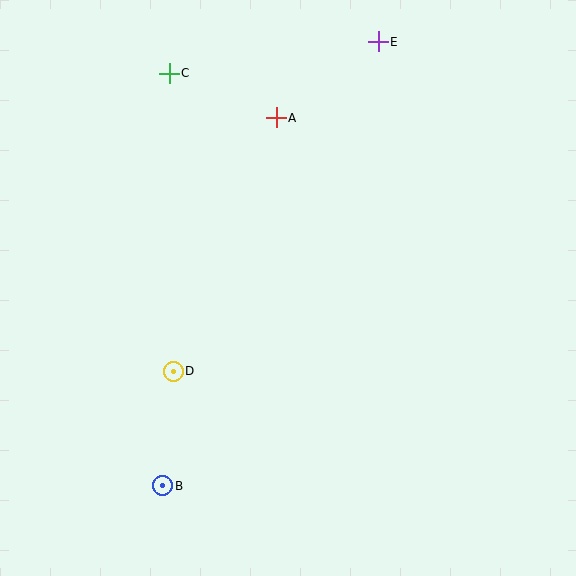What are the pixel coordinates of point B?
Point B is at (163, 486).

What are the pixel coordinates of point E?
Point E is at (378, 42).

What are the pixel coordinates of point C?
Point C is at (169, 73).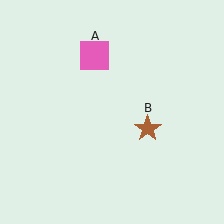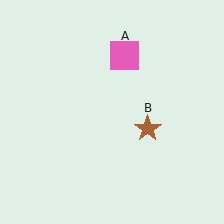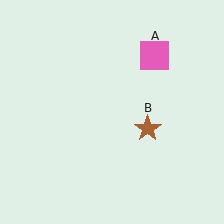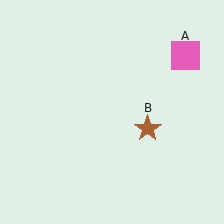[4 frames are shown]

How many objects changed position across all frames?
1 object changed position: pink square (object A).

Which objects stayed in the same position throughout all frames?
Brown star (object B) remained stationary.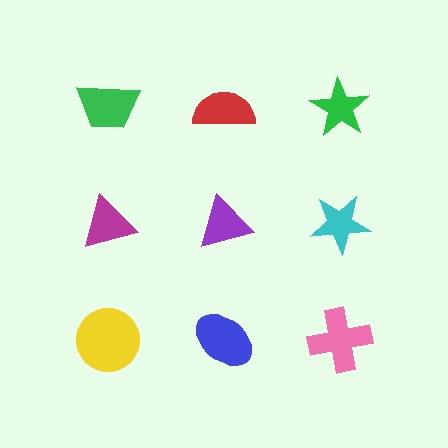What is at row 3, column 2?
A blue ellipse.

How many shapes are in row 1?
3 shapes.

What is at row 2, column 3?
A cyan star.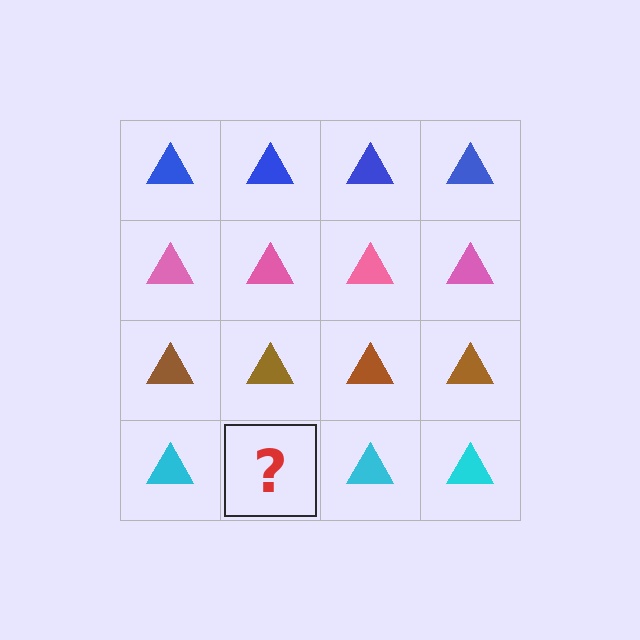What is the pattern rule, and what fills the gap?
The rule is that each row has a consistent color. The gap should be filled with a cyan triangle.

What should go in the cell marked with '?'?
The missing cell should contain a cyan triangle.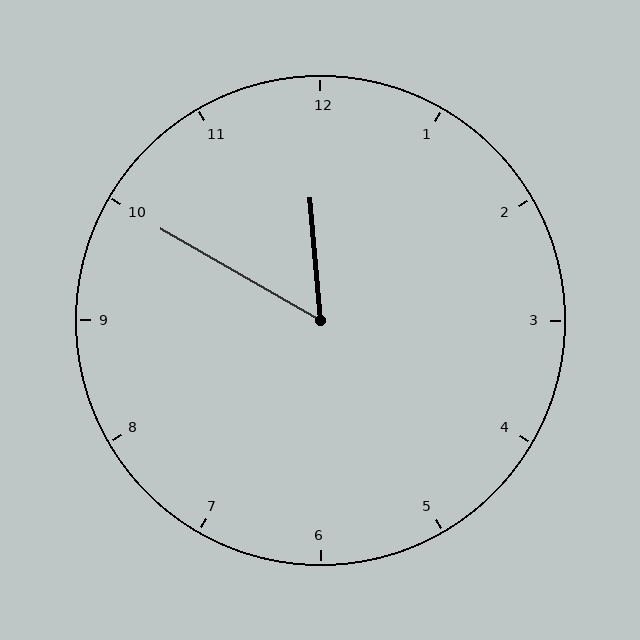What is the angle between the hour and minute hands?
Approximately 55 degrees.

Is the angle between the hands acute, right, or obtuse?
It is acute.